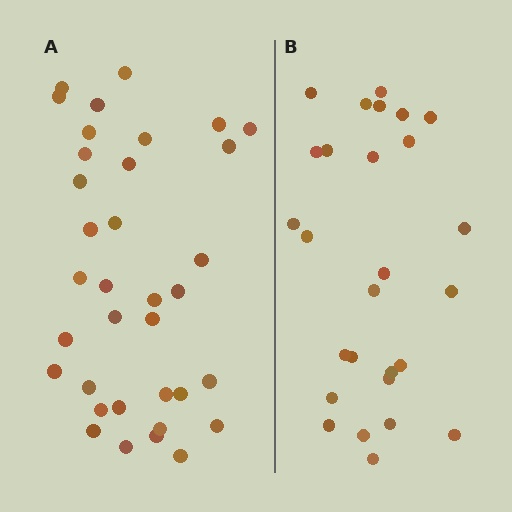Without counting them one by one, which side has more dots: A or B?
Region A (the left region) has more dots.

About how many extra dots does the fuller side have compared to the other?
Region A has roughly 8 or so more dots than region B.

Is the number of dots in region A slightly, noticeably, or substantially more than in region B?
Region A has noticeably more, but not dramatically so. The ratio is roughly 1.3 to 1.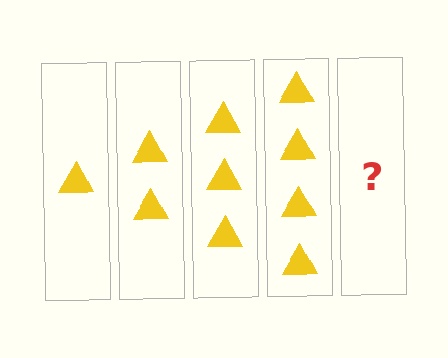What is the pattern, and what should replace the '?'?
The pattern is that each step adds one more triangle. The '?' should be 5 triangles.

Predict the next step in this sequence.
The next step is 5 triangles.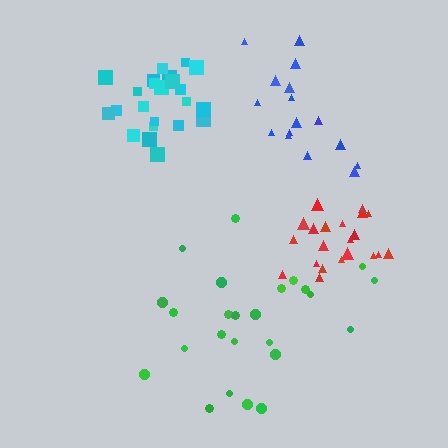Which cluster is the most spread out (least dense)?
Green.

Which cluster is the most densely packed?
Red.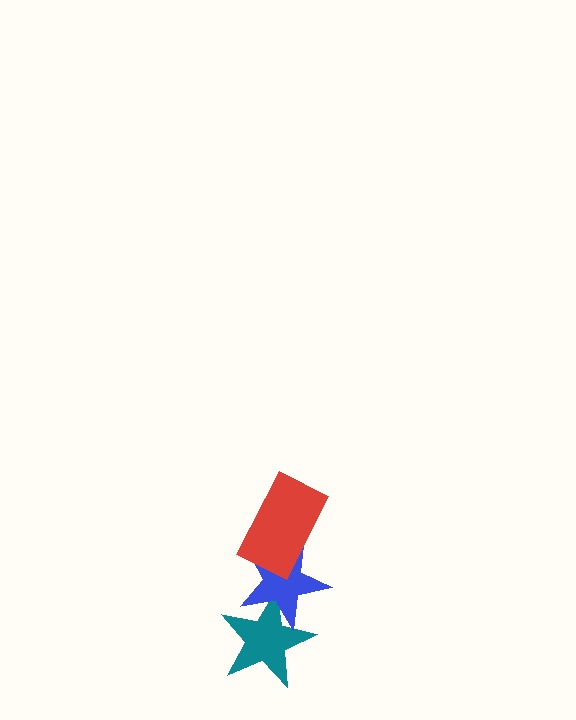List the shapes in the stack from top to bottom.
From top to bottom: the red rectangle, the blue star, the teal star.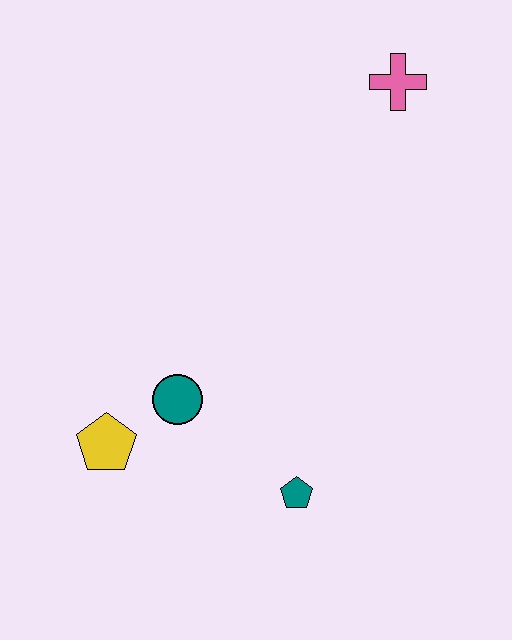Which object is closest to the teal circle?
The yellow pentagon is closest to the teal circle.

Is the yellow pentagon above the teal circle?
No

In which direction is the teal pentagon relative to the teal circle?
The teal pentagon is to the right of the teal circle.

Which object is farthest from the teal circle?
The pink cross is farthest from the teal circle.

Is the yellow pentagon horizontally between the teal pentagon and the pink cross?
No